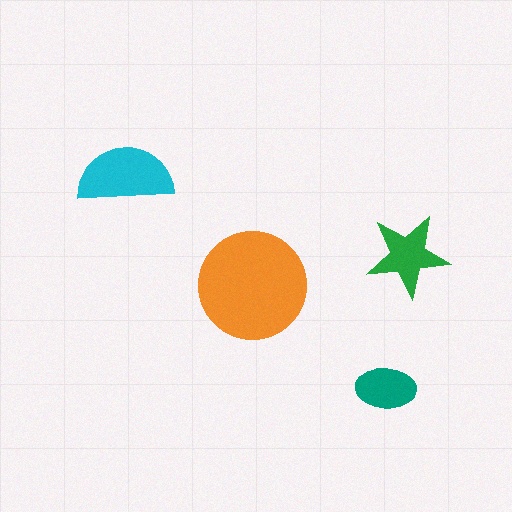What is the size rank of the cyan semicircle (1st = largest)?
2nd.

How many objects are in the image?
There are 4 objects in the image.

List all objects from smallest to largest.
The teal ellipse, the green star, the cyan semicircle, the orange circle.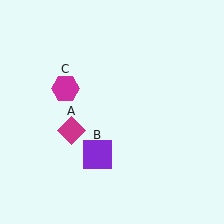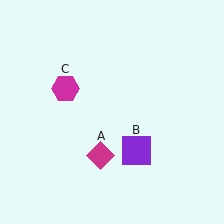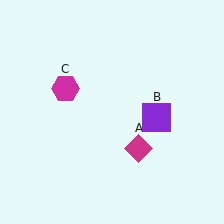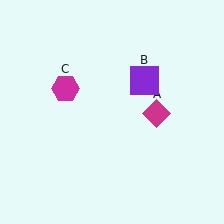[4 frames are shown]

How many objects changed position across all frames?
2 objects changed position: magenta diamond (object A), purple square (object B).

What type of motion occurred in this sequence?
The magenta diamond (object A), purple square (object B) rotated counterclockwise around the center of the scene.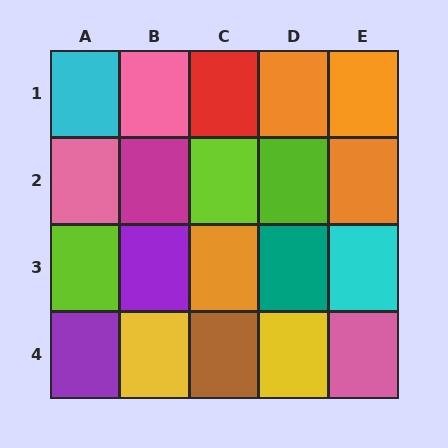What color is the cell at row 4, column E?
Pink.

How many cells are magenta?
1 cell is magenta.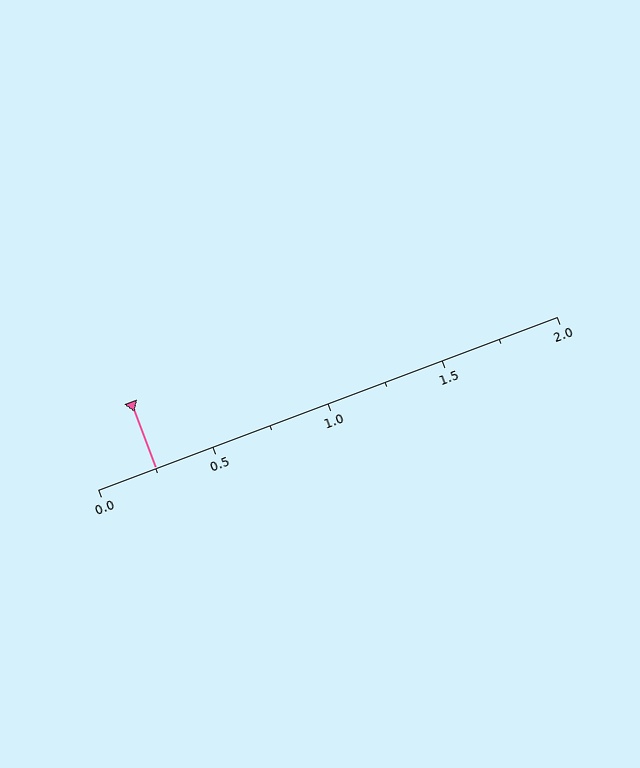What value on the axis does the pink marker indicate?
The marker indicates approximately 0.25.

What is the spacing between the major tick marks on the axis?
The major ticks are spaced 0.5 apart.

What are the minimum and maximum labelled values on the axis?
The axis runs from 0.0 to 2.0.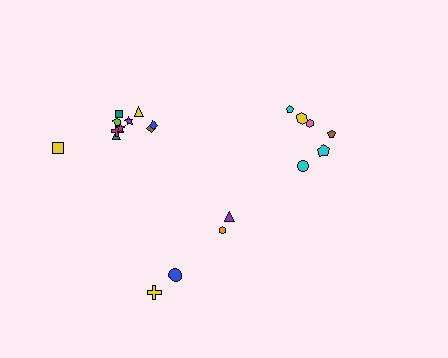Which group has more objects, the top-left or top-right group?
The top-left group.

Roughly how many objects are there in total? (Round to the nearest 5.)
Roughly 20 objects in total.